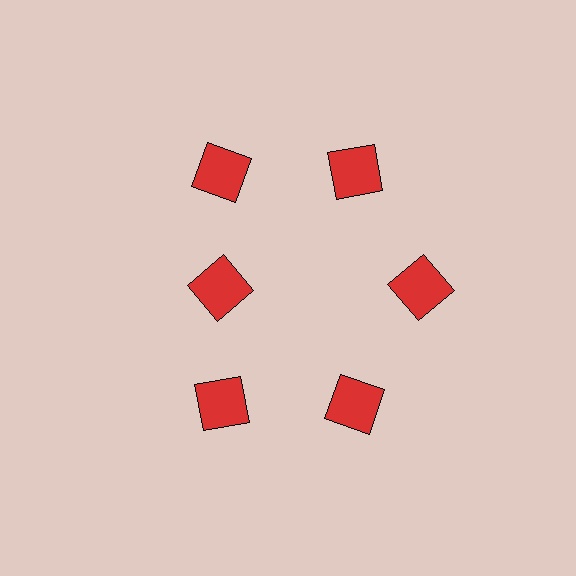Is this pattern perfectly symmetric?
No. The 6 red squares are arranged in a ring, but one element near the 9 o'clock position is pulled inward toward the center, breaking the 6-fold rotational symmetry.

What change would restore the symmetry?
The symmetry would be restored by moving it outward, back onto the ring so that all 6 squares sit at equal angles and equal distance from the center.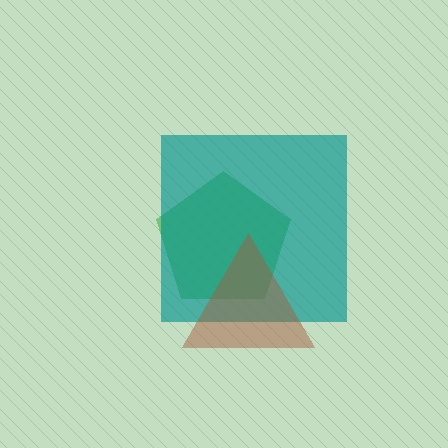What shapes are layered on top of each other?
The layered shapes are: a green pentagon, a teal square, a brown triangle.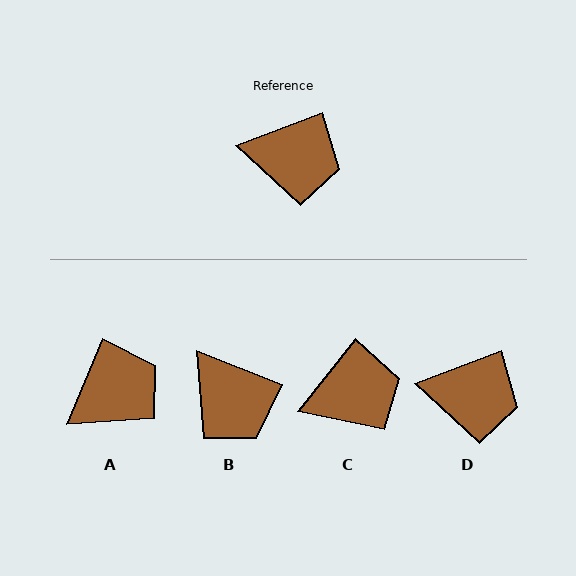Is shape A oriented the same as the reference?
No, it is off by about 46 degrees.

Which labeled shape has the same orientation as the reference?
D.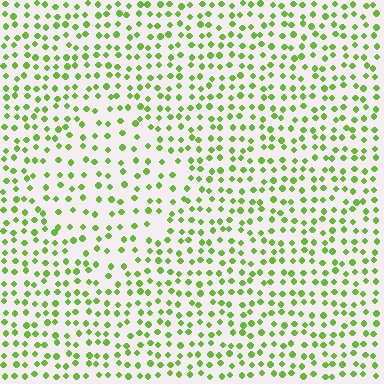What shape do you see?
I see a diamond.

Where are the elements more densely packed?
The elements are more densely packed outside the diamond boundary.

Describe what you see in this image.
The image contains small lime elements arranged at two different densities. A diamond-shaped region is visible where the elements are less densely packed than the surrounding area.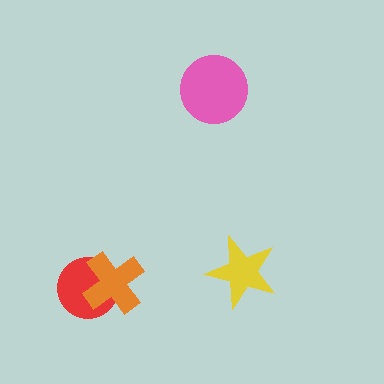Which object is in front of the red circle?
The orange cross is in front of the red circle.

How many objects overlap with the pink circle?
0 objects overlap with the pink circle.